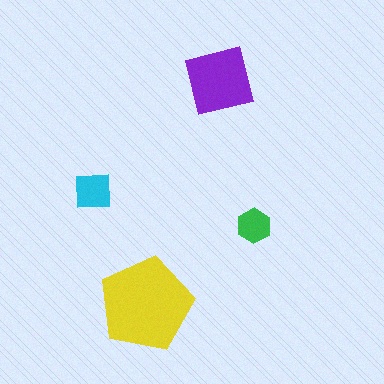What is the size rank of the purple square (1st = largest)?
2nd.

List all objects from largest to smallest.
The yellow pentagon, the purple square, the cyan square, the green hexagon.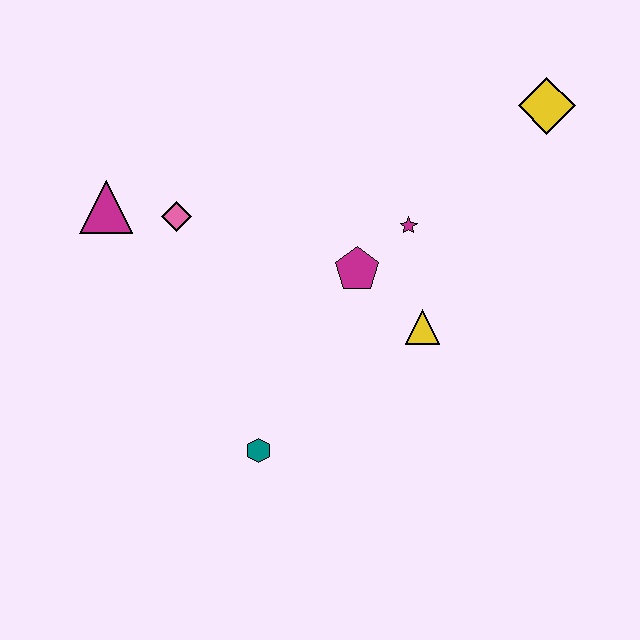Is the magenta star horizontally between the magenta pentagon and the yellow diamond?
Yes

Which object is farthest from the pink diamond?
The yellow diamond is farthest from the pink diamond.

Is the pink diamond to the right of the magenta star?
No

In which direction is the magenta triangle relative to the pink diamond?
The magenta triangle is to the left of the pink diamond.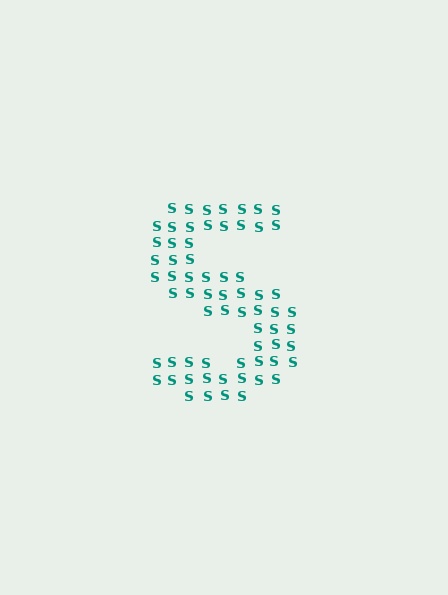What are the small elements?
The small elements are letter S's.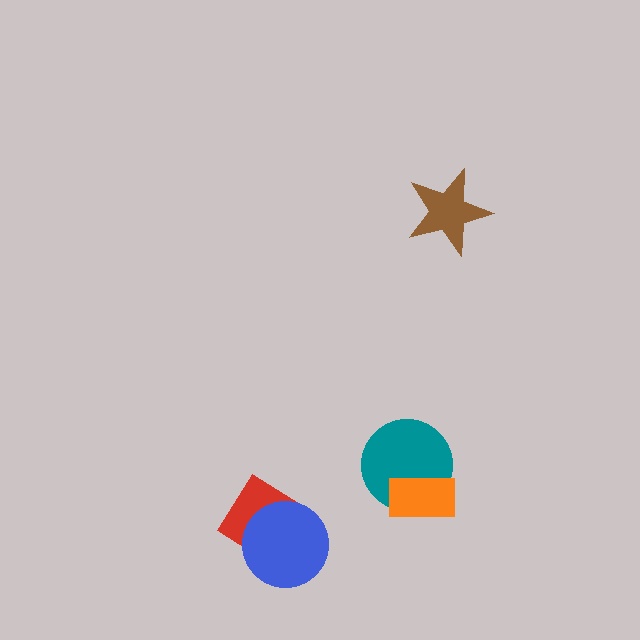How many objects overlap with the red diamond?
1 object overlaps with the red diamond.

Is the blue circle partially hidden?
No, no other shape covers it.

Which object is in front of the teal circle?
The orange rectangle is in front of the teal circle.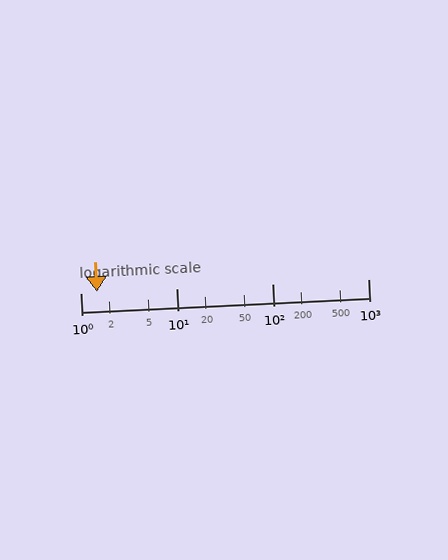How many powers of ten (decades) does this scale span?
The scale spans 3 decades, from 1 to 1000.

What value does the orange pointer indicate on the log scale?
The pointer indicates approximately 1.5.